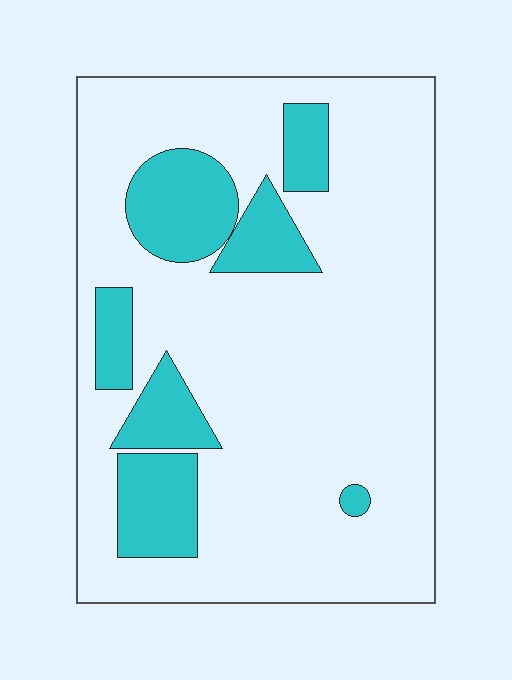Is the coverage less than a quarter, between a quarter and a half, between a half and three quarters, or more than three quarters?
Less than a quarter.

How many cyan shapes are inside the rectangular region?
7.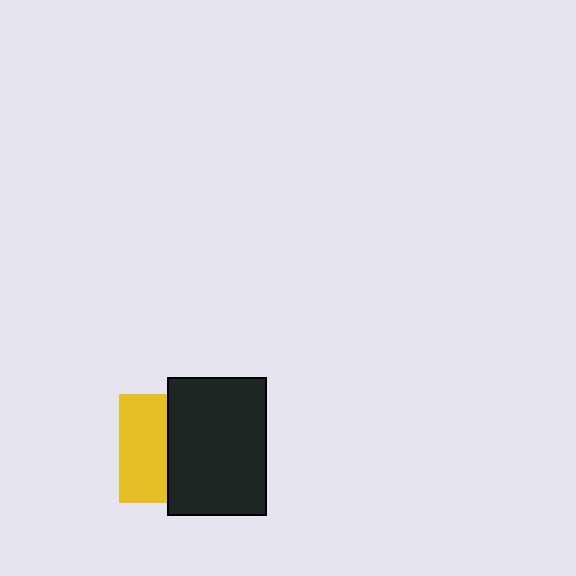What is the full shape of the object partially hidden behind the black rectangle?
The partially hidden object is a yellow square.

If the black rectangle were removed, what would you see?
You would see the complete yellow square.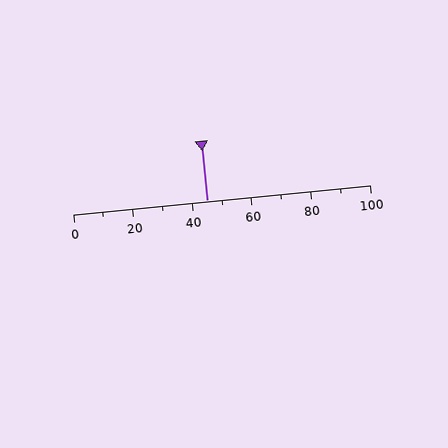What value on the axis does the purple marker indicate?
The marker indicates approximately 45.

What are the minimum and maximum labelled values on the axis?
The axis runs from 0 to 100.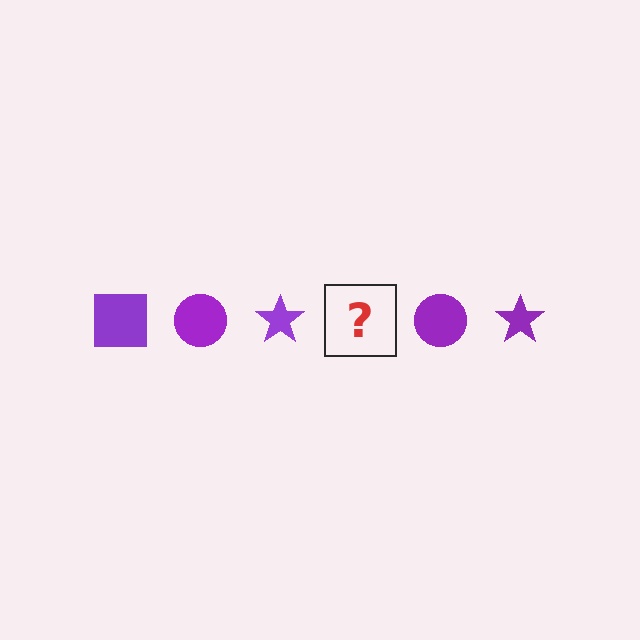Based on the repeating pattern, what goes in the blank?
The blank should be a purple square.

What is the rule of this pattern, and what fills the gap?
The rule is that the pattern cycles through square, circle, star shapes in purple. The gap should be filled with a purple square.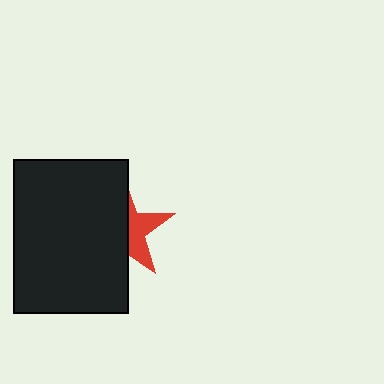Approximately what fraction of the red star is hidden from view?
Roughly 61% of the red star is hidden behind the black rectangle.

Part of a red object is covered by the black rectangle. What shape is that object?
It is a star.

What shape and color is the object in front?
The object in front is a black rectangle.